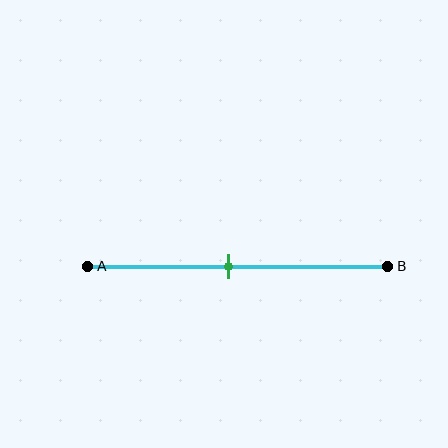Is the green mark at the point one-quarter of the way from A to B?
No, the mark is at about 45% from A, not at the 25% one-quarter point.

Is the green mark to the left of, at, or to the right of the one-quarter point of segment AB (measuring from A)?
The green mark is to the right of the one-quarter point of segment AB.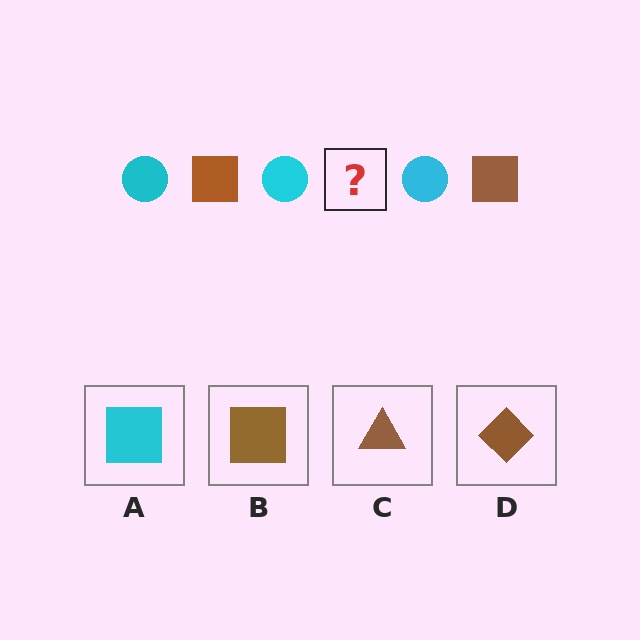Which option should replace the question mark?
Option B.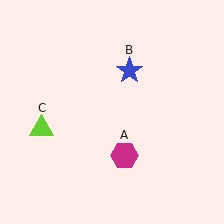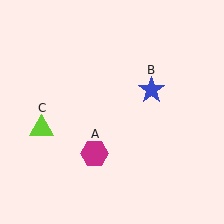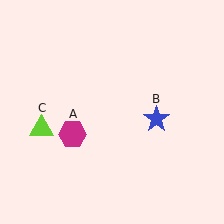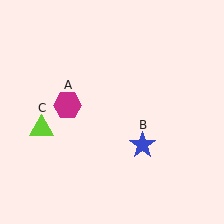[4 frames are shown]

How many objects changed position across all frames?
2 objects changed position: magenta hexagon (object A), blue star (object B).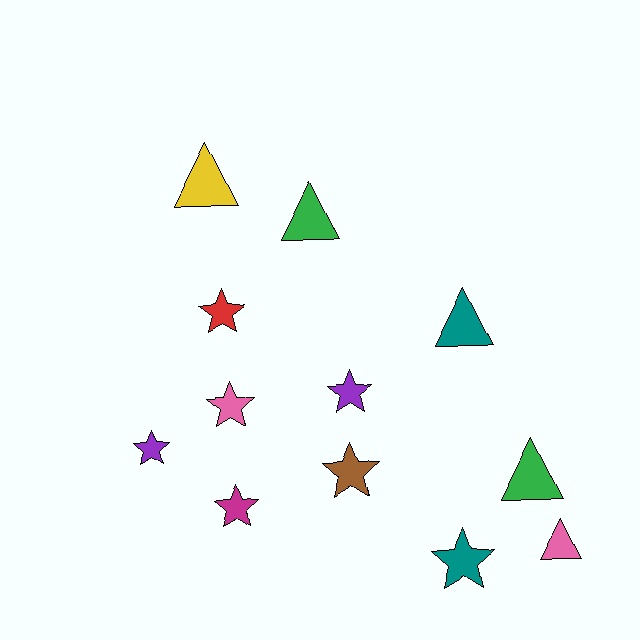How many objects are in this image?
There are 12 objects.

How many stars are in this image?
There are 7 stars.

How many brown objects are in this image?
There is 1 brown object.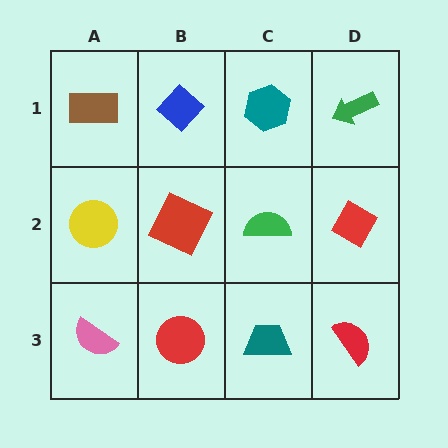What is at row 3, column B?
A red circle.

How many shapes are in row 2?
4 shapes.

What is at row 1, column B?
A blue diamond.